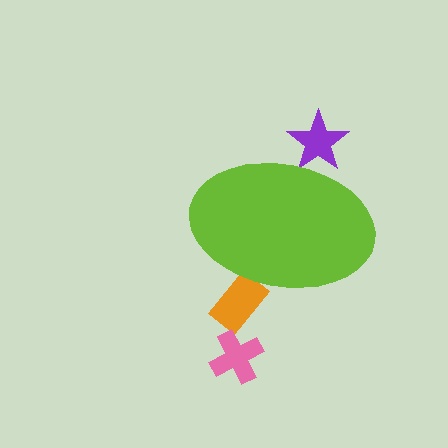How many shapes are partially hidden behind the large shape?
2 shapes are partially hidden.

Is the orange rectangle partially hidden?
Yes, the orange rectangle is partially hidden behind the lime ellipse.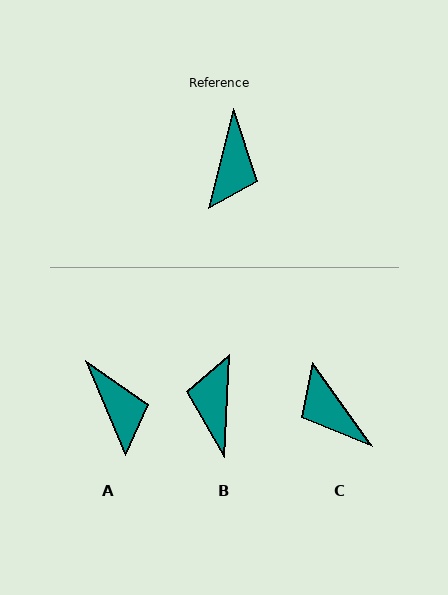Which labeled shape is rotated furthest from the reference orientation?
B, about 168 degrees away.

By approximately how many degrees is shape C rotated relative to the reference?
Approximately 130 degrees clockwise.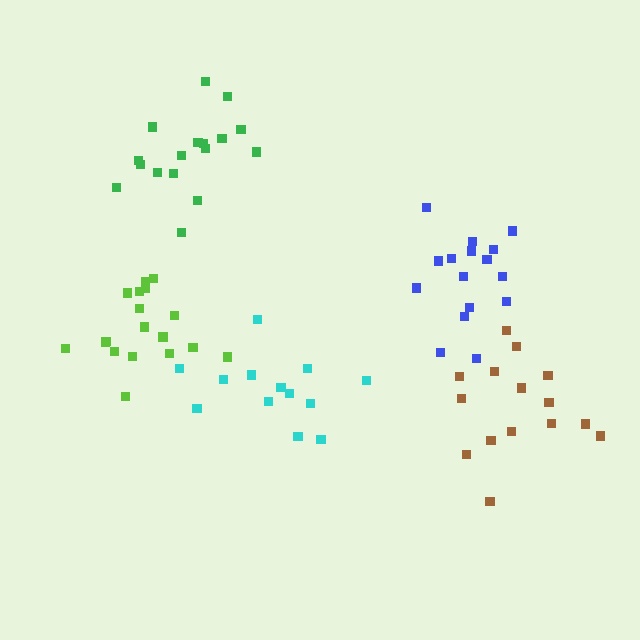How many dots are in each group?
Group 1: 13 dots, Group 2: 17 dots, Group 3: 16 dots, Group 4: 18 dots, Group 5: 15 dots (79 total).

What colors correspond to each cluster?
The clusters are colored: cyan, green, blue, lime, brown.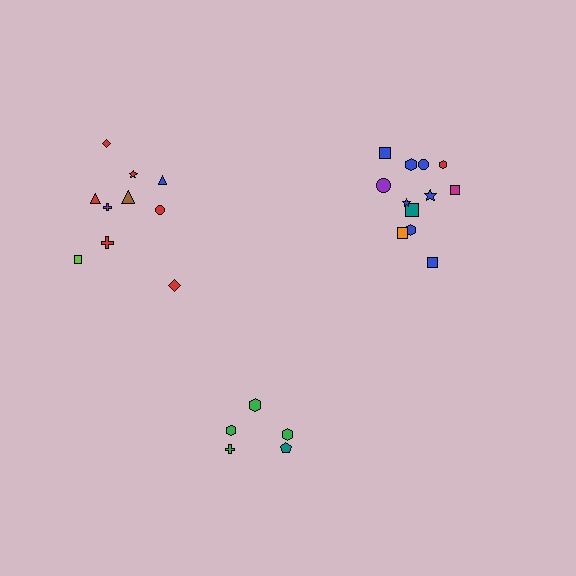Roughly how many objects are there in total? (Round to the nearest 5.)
Roughly 25 objects in total.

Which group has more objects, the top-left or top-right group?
The top-right group.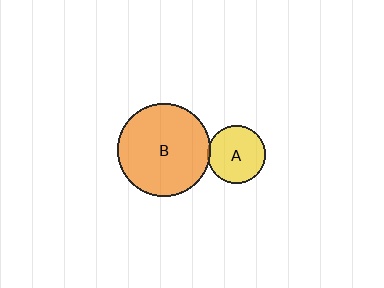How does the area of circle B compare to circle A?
Approximately 2.6 times.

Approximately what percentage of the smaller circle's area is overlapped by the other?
Approximately 5%.